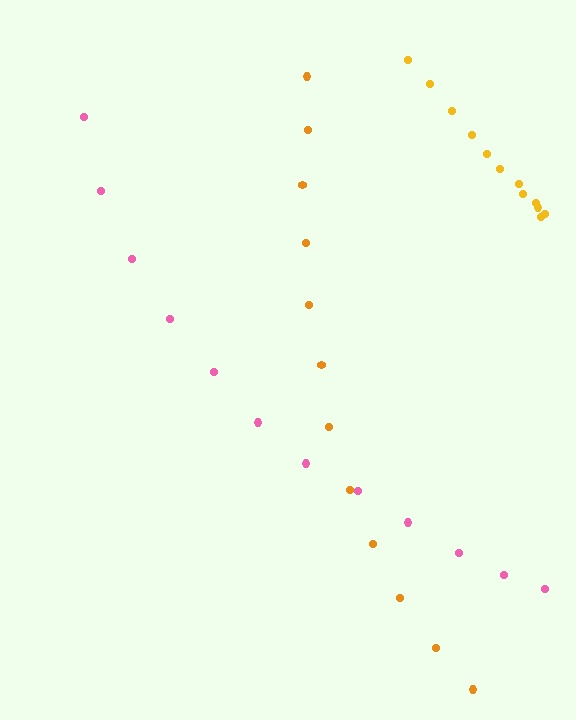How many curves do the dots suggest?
There are 3 distinct paths.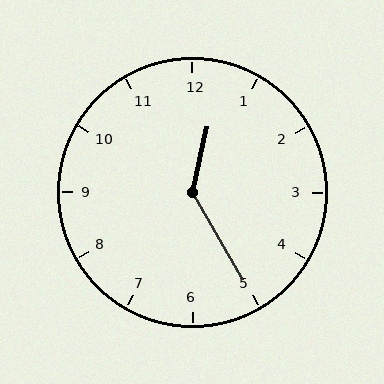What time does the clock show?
12:25.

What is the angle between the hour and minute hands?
Approximately 138 degrees.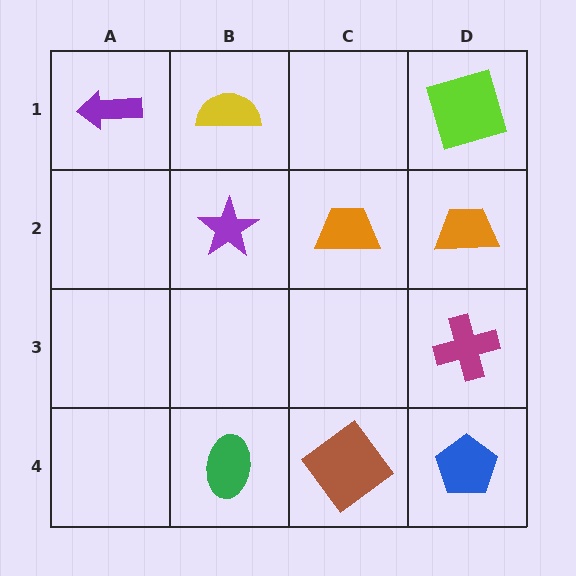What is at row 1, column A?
A purple arrow.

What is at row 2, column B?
A purple star.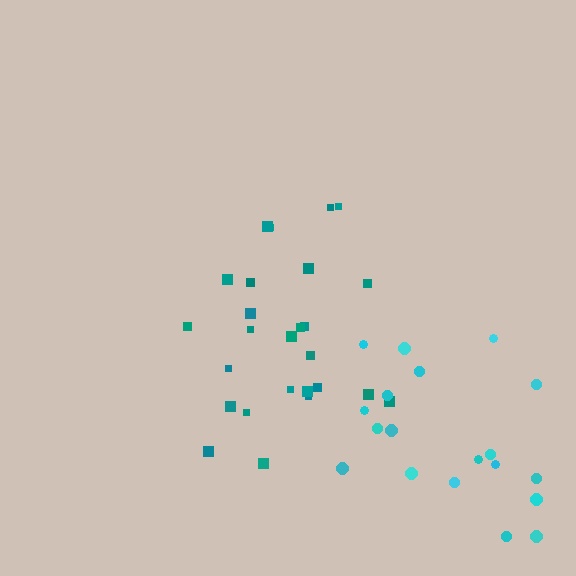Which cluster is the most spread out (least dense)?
Cyan.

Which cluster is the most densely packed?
Teal.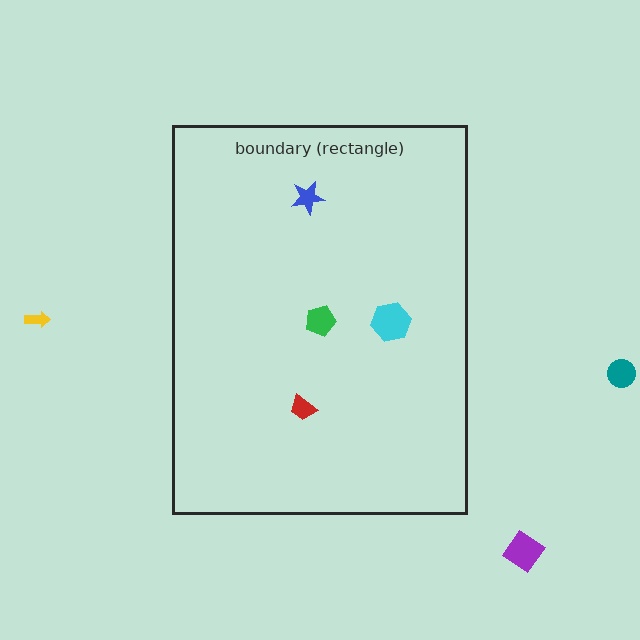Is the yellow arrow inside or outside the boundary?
Outside.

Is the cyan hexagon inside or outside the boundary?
Inside.